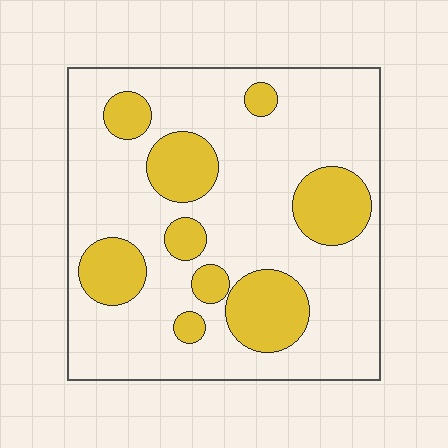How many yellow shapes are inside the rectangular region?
9.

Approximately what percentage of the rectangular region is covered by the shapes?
Approximately 25%.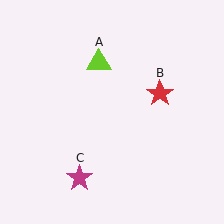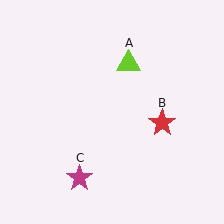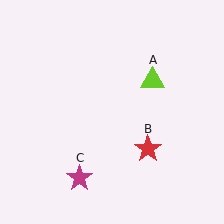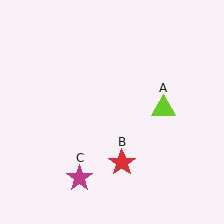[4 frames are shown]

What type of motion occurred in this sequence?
The lime triangle (object A), red star (object B) rotated clockwise around the center of the scene.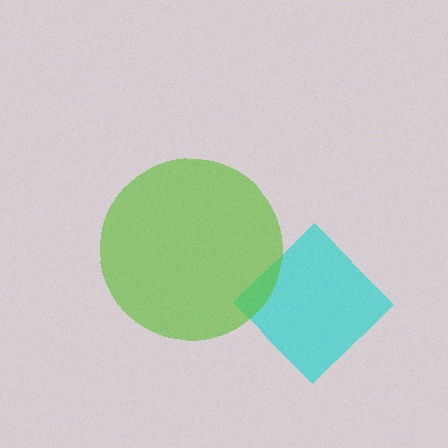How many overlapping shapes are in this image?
There are 2 overlapping shapes in the image.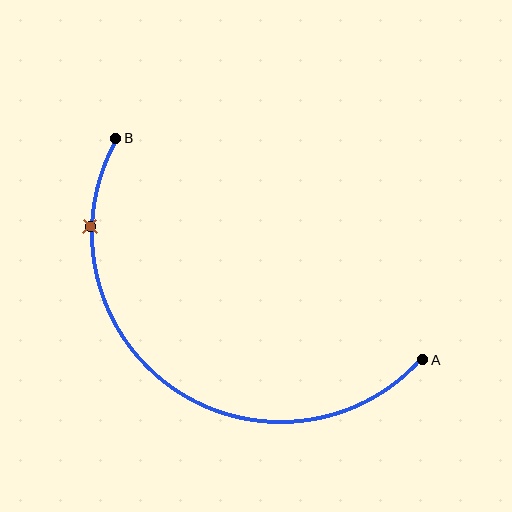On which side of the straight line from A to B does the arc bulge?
The arc bulges below and to the left of the straight line connecting A and B.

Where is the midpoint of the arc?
The arc midpoint is the point on the curve farthest from the straight line joining A and B. It sits below and to the left of that line.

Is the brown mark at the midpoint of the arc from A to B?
No. The brown mark lies on the arc but is closer to endpoint B. The arc midpoint would be at the point on the curve equidistant along the arc from both A and B.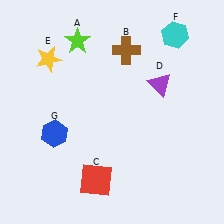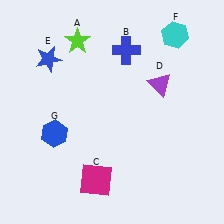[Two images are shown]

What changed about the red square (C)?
In Image 1, C is red. In Image 2, it changed to magenta.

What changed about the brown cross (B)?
In Image 1, B is brown. In Image 2, it changed to blue.